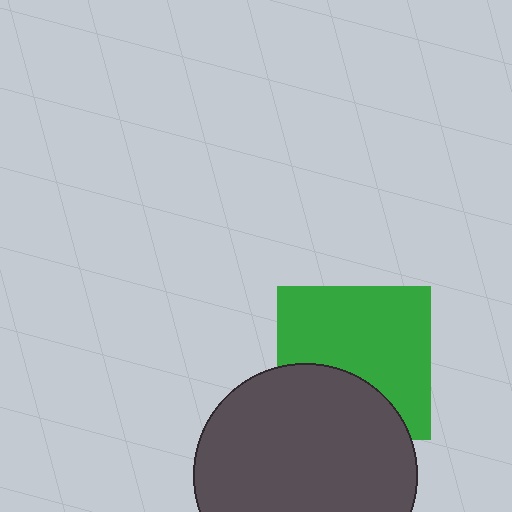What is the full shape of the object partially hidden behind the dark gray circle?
The partially hidden object is a green square.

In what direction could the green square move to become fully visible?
The green square could move up. That would shift it out from behind the dark gray circle entirely.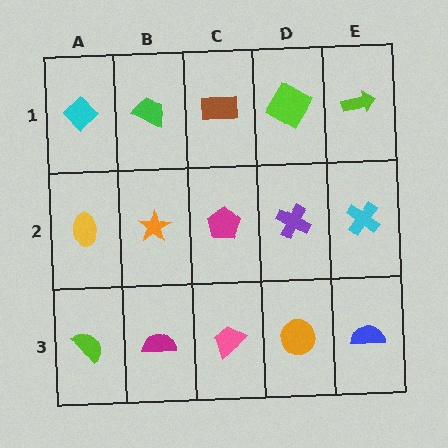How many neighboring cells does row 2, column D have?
4.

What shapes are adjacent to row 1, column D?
A purple cross (row 2, column D), a brown rectangle (row 1, column C), a lime arrow (row 1, column E).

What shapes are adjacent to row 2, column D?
A lime diamond (row 1, column D), an orange circle (row 3, column D), a magenta pentagon (row 2, column C), a cyan cross (row 2, column E).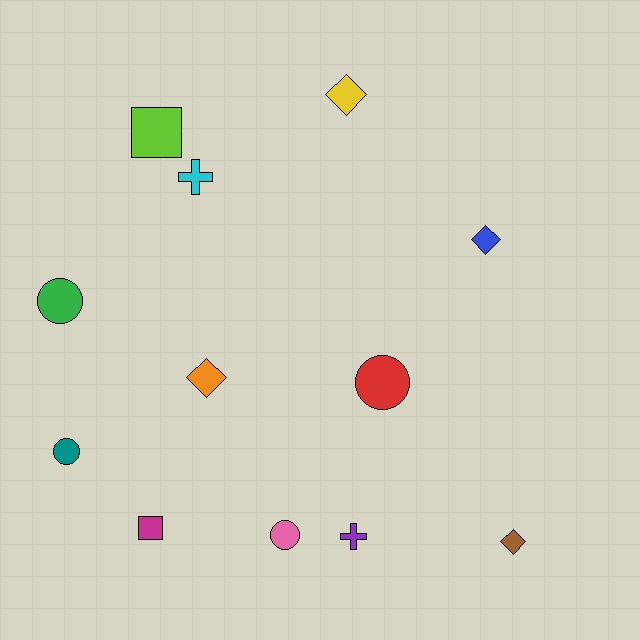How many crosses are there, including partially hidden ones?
There are 2 crosses.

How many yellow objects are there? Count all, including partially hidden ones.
There is 1 yellow object.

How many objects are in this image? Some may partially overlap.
There are 12 objects.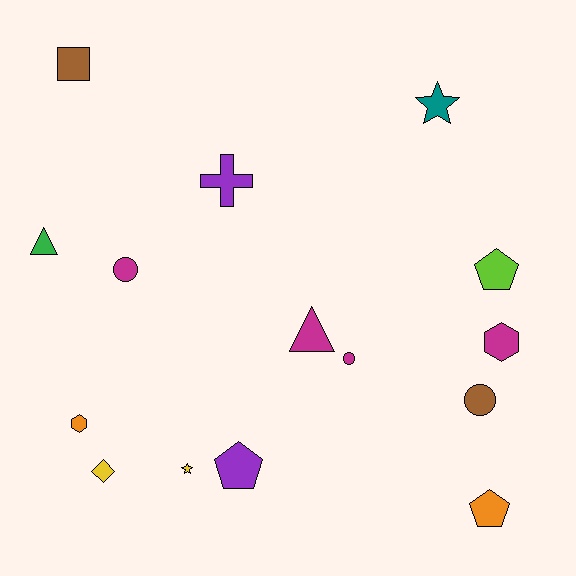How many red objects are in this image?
There are no red objects.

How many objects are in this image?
There are 15 objects.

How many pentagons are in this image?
There are 3 pentagons.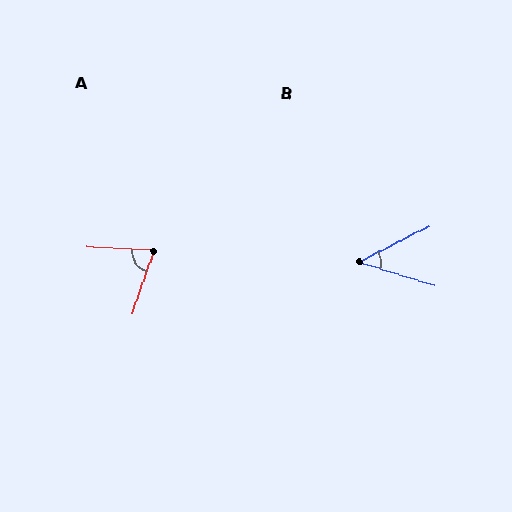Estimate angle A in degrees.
Approximately 74 degrees.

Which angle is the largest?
A, at approximately 74 degrees.